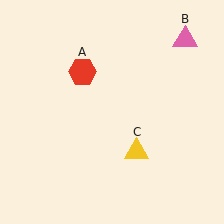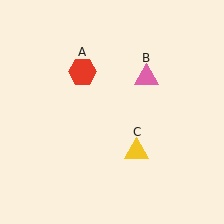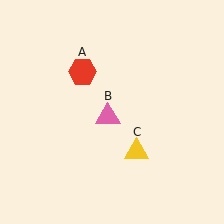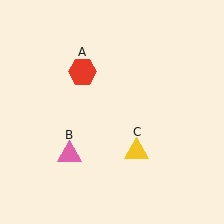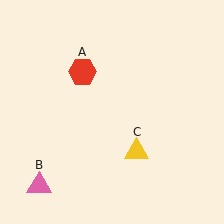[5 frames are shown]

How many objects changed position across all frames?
1 object changed position: pink triangle (object B).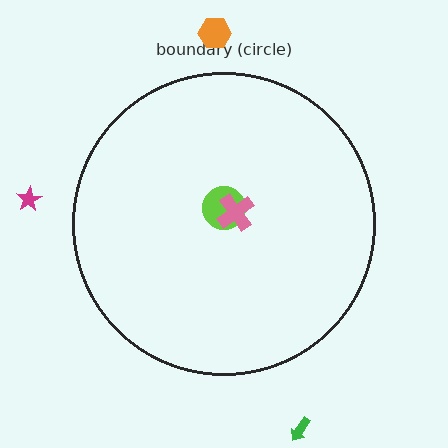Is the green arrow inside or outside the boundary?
Outside.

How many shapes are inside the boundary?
2 inside, 3 outside.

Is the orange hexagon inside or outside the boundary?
Outside.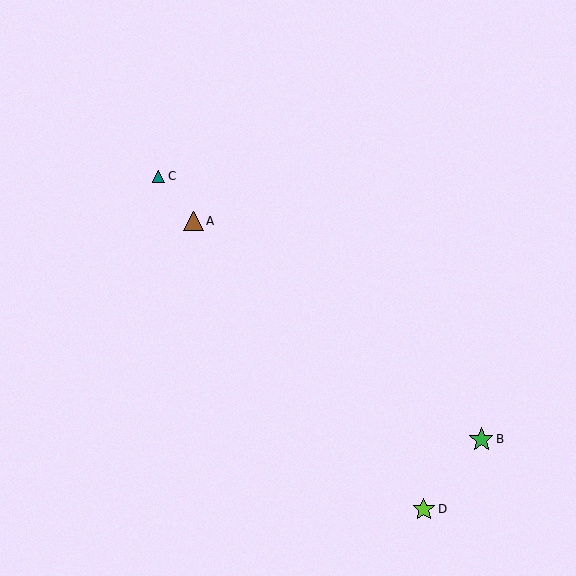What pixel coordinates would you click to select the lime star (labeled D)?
Click at (424, 509) to select the lime star D.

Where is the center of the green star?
The center of the green star is at (481, 439).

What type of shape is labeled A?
Shape A is a brown triangle.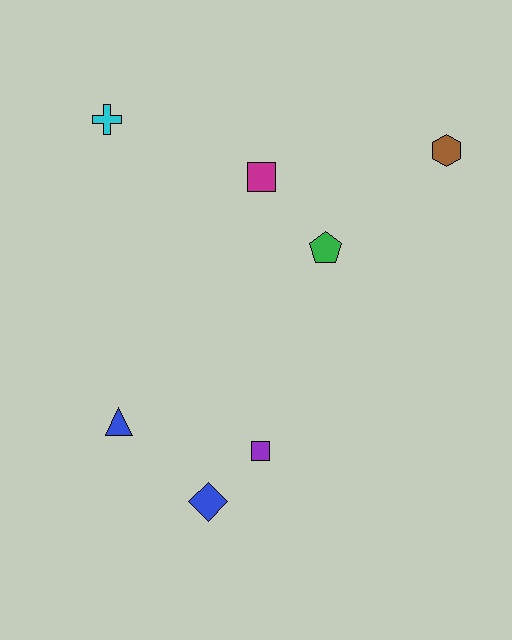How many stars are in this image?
There are no stars.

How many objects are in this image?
There are 7 objects.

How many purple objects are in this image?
There is 1 purple object.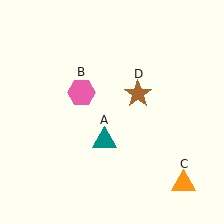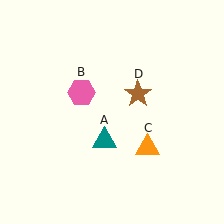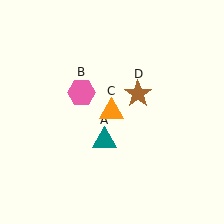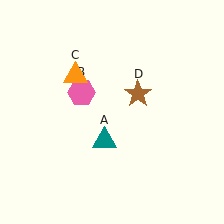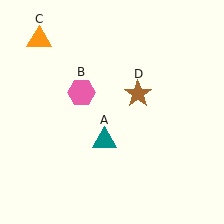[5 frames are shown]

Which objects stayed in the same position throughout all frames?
Teal triangle (object A) and pink hexagon (object B) and brown star (object D) remained stationary.